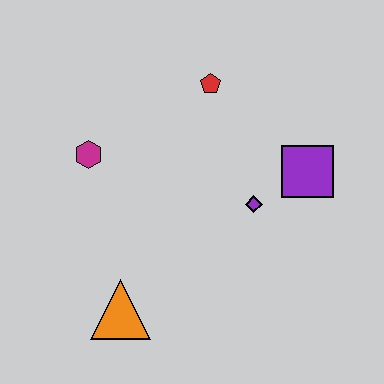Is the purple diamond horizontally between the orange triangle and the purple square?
Yes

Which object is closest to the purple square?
The purple diamond is closest to the purple square.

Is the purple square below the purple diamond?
No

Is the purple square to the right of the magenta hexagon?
Yes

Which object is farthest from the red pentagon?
The orange triangle is farthest from the red pentagon.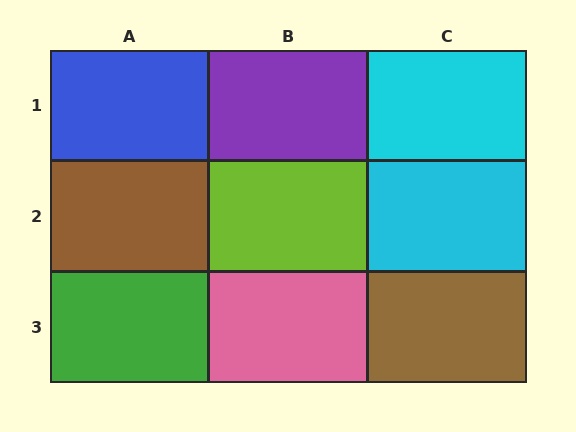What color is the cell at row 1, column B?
Purple.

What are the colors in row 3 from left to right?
Green, pink, brown.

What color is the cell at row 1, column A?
Blue.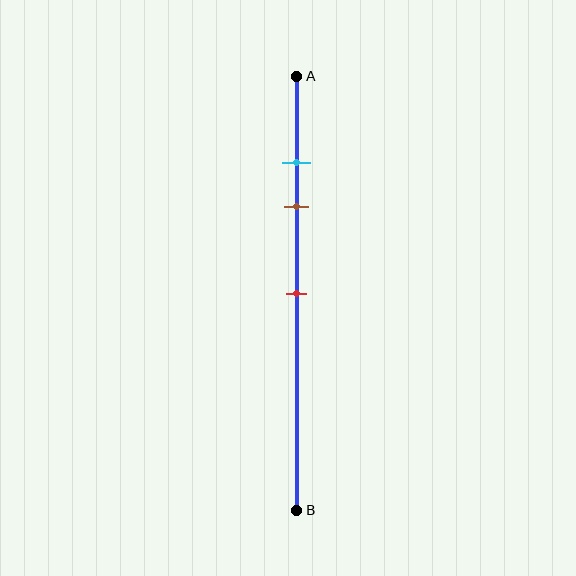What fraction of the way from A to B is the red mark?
The red mark is approximately 50% (0.5) of the way from A to B.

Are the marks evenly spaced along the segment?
No, the marks are not evenly spaced.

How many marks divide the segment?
There are 3 marks dividing the segment.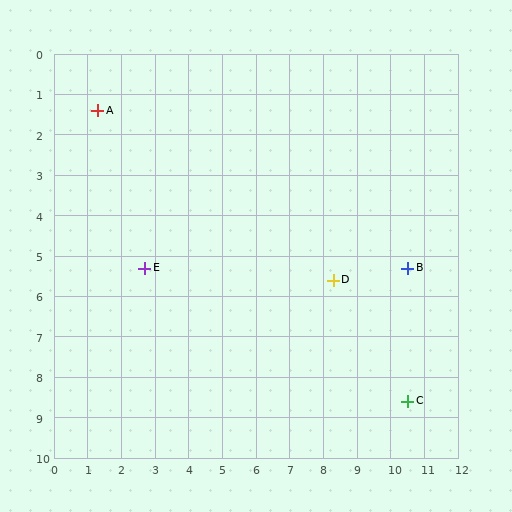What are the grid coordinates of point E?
Point E is at approximately (2.7, 5.3).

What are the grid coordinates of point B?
Point B is at approximately (10.5, 5.3).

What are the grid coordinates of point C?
Point C is at approximately (10.5, 8.6).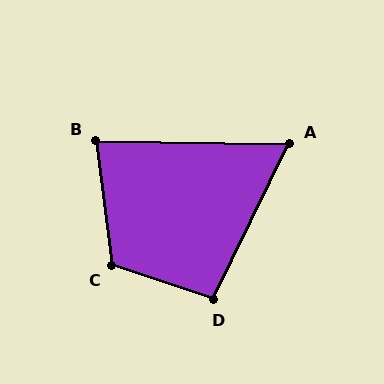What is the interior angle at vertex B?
Approximately 82 degrees (acute).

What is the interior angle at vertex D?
Approximately 98 degrees (obtuse).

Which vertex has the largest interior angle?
C, at approximately 115 degrees.